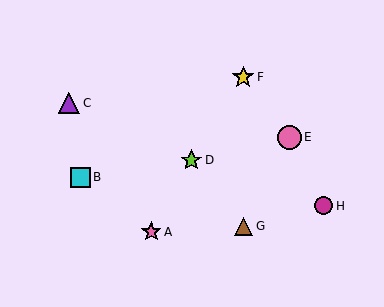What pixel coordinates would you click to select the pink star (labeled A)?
Click at (151, 232) to select the pink star A.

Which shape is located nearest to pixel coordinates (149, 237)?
The pink star (labeled A) at (151, 232) is nearest to that location.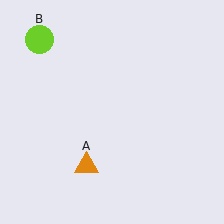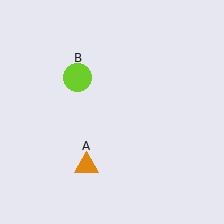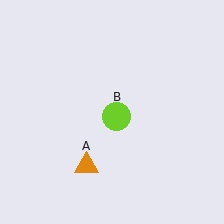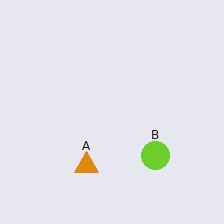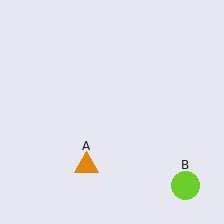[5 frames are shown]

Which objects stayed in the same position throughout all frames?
Orange triangle (object A) remained stationary.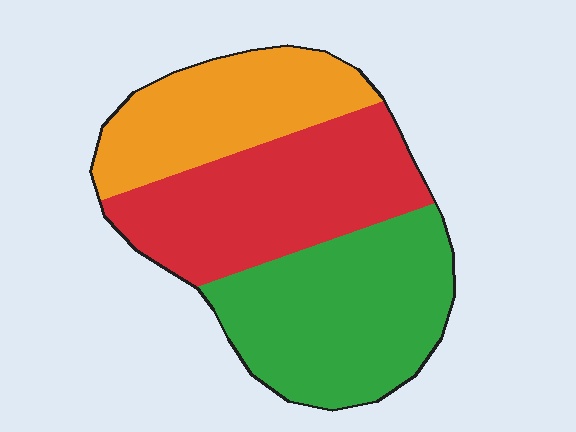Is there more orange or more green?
Green.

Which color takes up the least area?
Orange, at roughly 25%.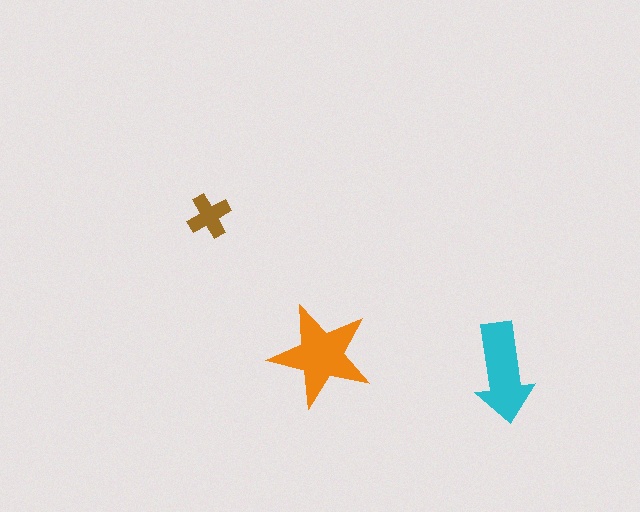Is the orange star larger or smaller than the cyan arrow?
Larger.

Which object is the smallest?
The brown cross.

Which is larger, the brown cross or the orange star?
The orange star.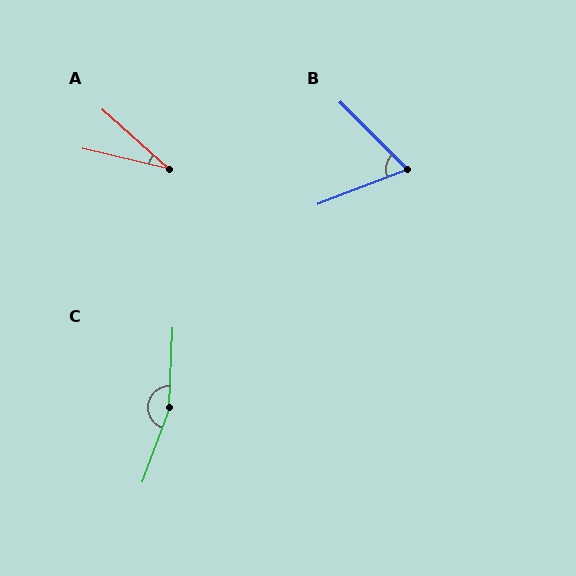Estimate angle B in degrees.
Approximately 66 degrees.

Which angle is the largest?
C, at approximately 163 degrees.